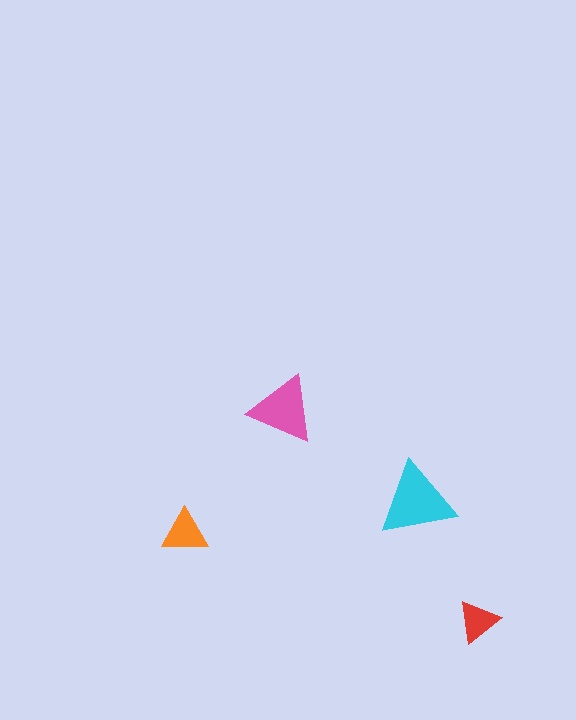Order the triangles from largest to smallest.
the cyan one, the pink one, the orange one, the red one.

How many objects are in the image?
There are 4 objects in the image.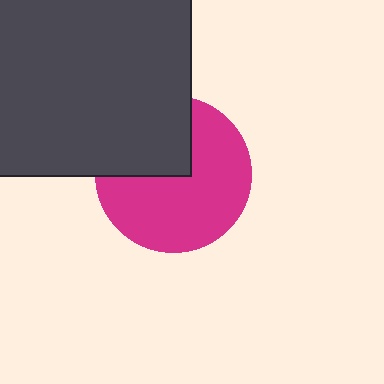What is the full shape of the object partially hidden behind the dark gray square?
The partially hidden object is a magenta circle.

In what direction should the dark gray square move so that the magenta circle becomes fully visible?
The dark gray square should move up. That is the shortest direction to clear the overlap and leave the magenta circle fully visible.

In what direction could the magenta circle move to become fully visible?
The magenta circle could move down. That would shift it out from behind the dark gray square entirely.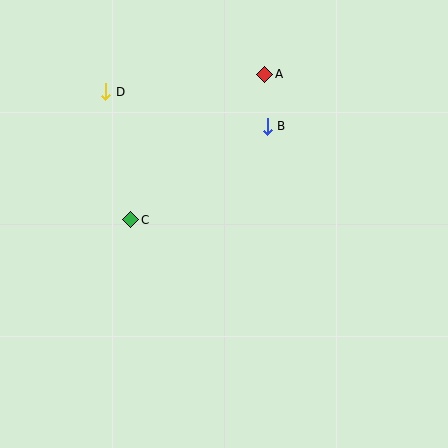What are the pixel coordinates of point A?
Point A is at (265, 74).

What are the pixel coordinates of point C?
Point C is at (131, 220).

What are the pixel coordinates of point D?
Point D is at (106, 92).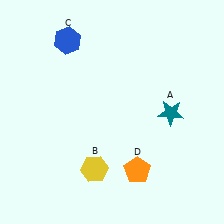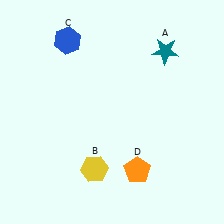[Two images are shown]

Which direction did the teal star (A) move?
The teal star (A) moved up.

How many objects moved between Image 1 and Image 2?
1 object moved between the two images.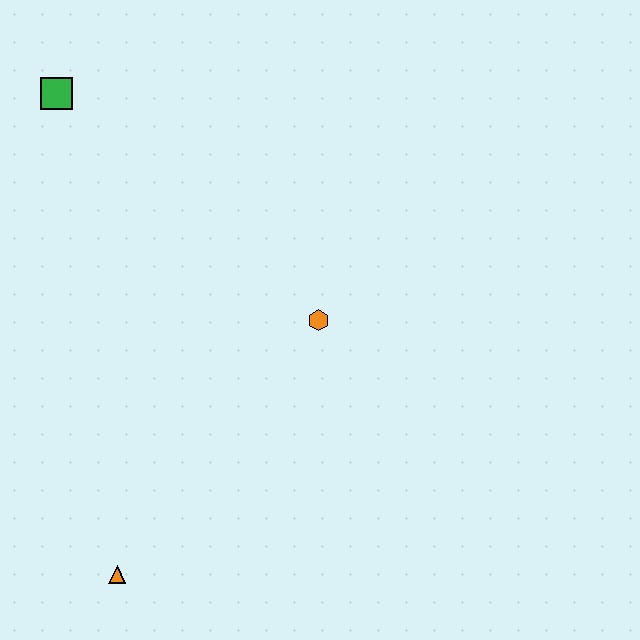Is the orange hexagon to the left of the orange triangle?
No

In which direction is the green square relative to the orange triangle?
The green square is above the orange triangle.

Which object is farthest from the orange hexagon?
The green square is farthest from the orange hexagon.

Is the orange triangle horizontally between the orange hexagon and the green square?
Yes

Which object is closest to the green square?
The orange hexagon is closest to the green square.